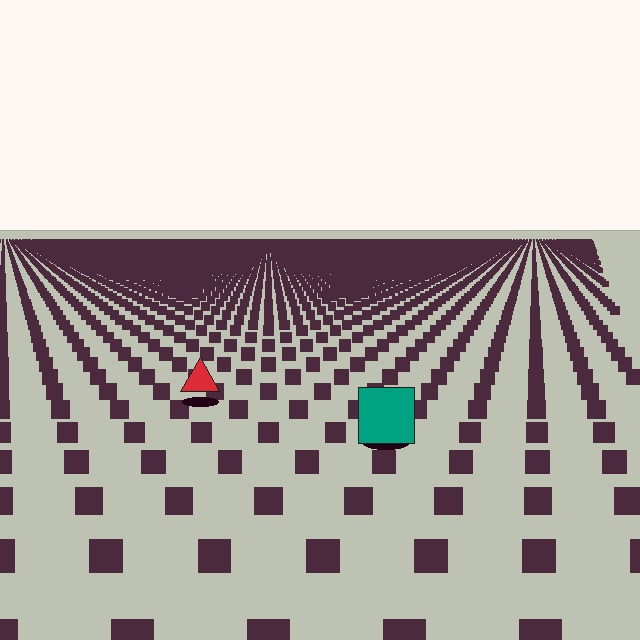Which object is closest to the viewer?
The teal square is closest. The texture marks near it are larger and more spread out.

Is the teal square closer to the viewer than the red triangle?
Yes. The teal square is closer — you can tell from the texture gradient: the ground texture is coarser near it.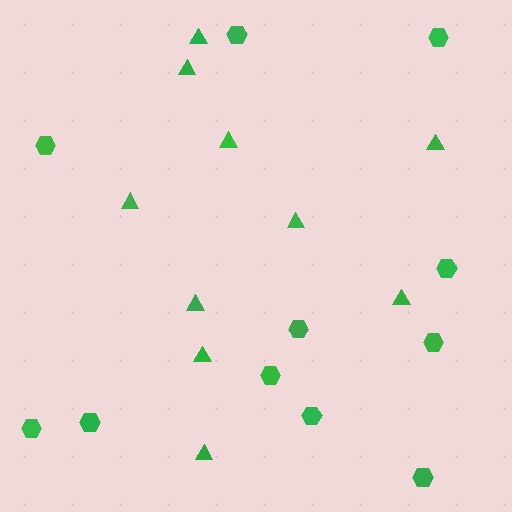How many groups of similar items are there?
There are 2 groups: one group of triangles (10) and one group of hexagons (11).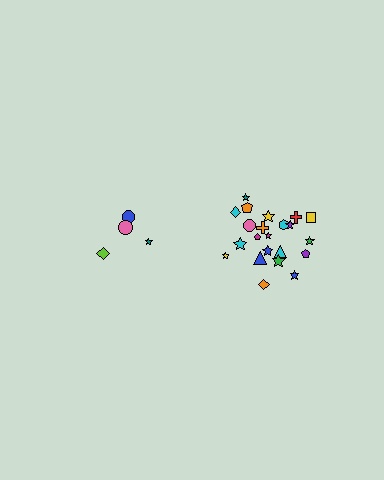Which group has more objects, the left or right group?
The right group.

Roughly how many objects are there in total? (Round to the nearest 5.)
Roughly 25 objects in total.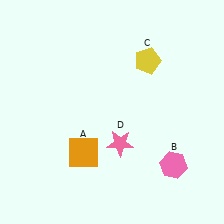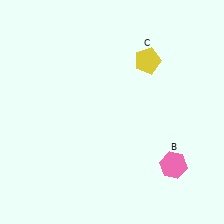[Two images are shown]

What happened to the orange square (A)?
The orange square (A) was removed in Image 2. It was in the bottom-left area of Image 1.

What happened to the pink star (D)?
The pink star (D) was removed in Image 2. It was in the bottom-right area of Image 1.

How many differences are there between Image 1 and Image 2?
There are 2 differences between the two images.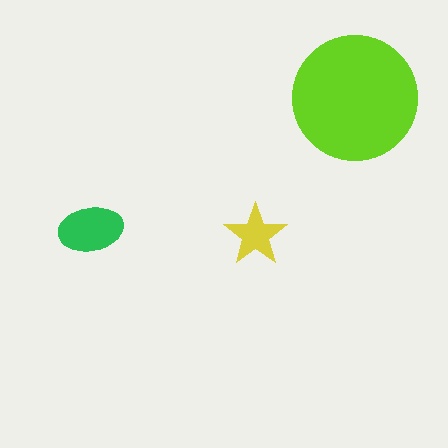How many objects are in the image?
There are 3 objects in the image.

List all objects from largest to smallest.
The lime circle, the green ellipse, the yellow star.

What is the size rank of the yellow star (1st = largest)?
3rd.